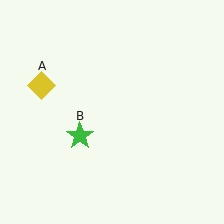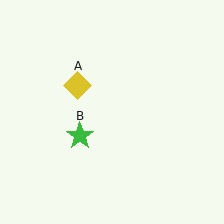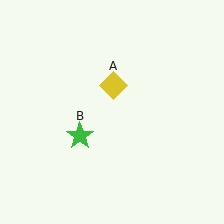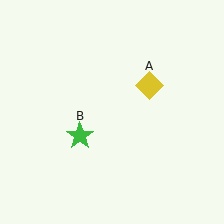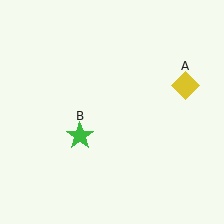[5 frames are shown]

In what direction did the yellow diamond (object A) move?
The yellow diamond (object A) moved right.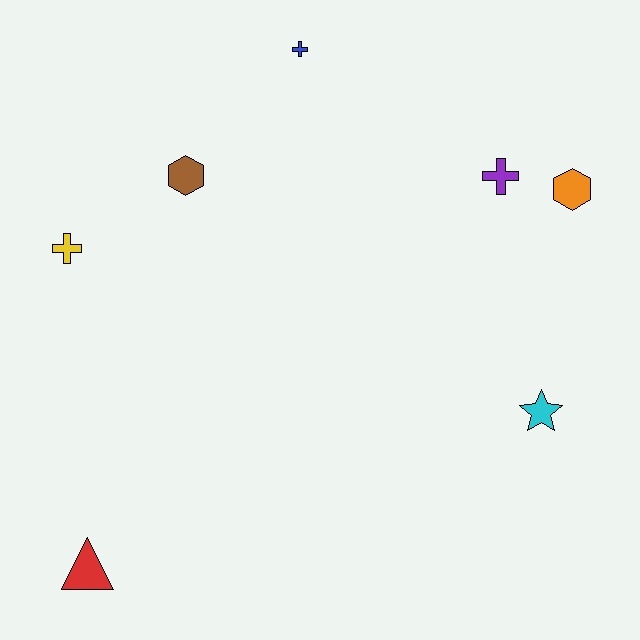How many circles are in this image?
There are no circles.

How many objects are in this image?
There are 7 objects.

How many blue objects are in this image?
There is 1 blue object.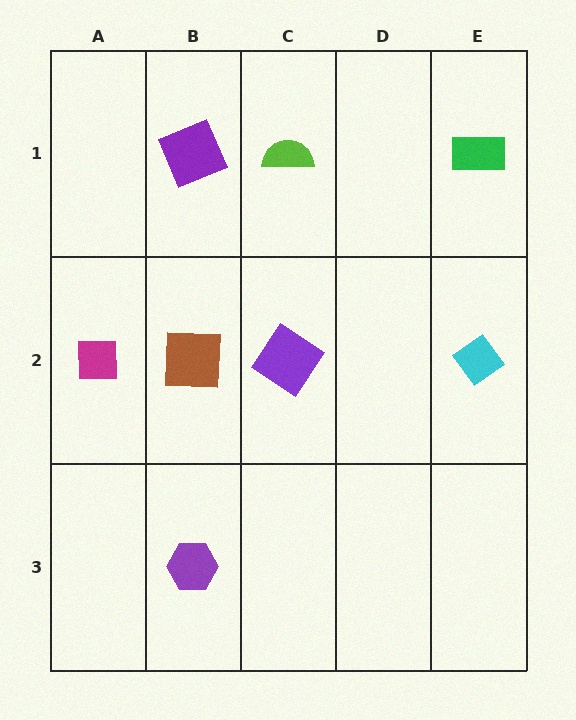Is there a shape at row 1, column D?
No, that cell is empty.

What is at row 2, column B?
A brown square.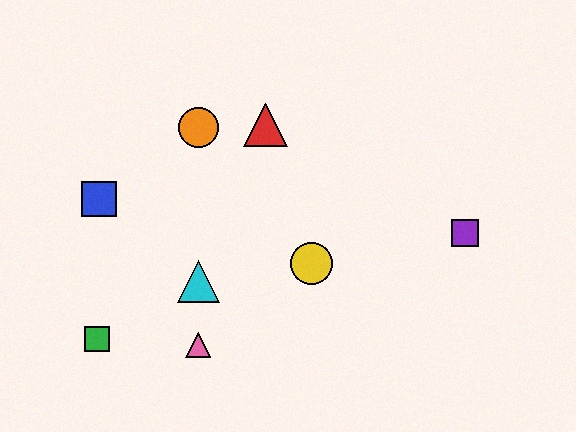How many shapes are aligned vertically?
3 shapes (the orange circle, the cyan triangle, the pink triangle) are aligned vertically.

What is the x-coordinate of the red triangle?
The red triangle is at x≈266.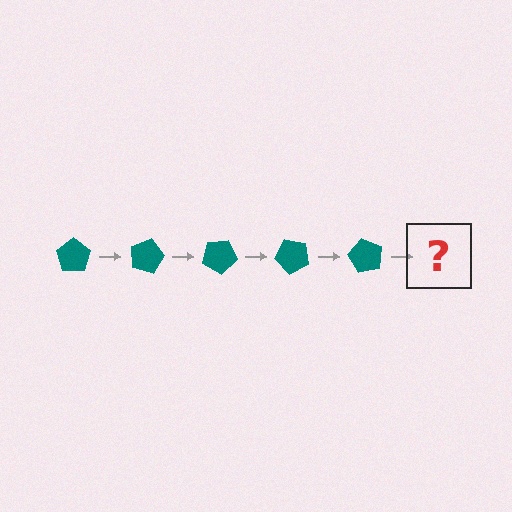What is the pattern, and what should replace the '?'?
The pattern is that the pentagon rotates 15 degrees each step. The '?' should be a teal pentagon rotated 75 degrees.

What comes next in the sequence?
The next element should be a teal pentagon rotated 75 degrees.